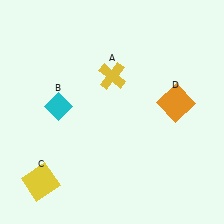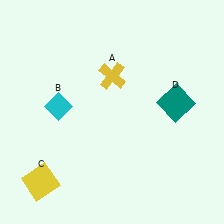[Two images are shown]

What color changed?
The square (D) changed from orange in Image 1 to teal in Image 2.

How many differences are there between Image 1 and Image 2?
There is 1 difference between the two images.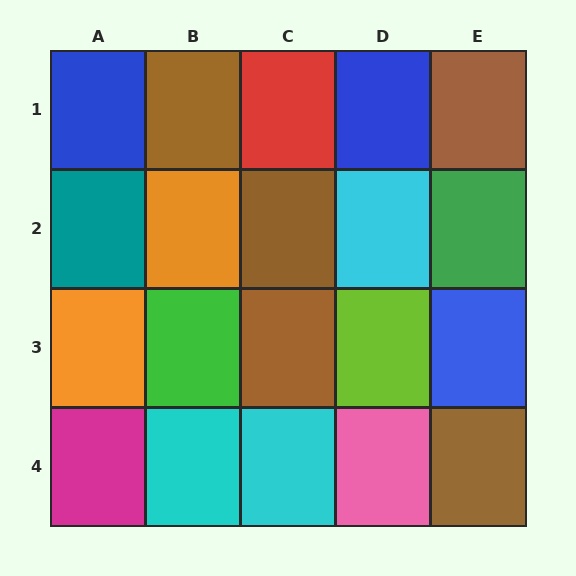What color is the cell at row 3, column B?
Green.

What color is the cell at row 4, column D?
Pink.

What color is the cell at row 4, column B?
Cyan.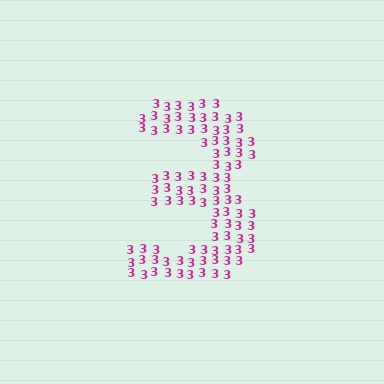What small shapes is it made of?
It is made of small digit 3's.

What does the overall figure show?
The overall figure shows the digit 3.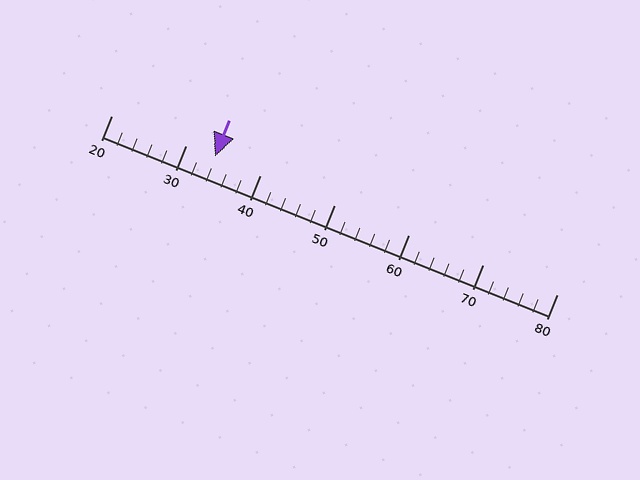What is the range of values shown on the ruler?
The ruler shows values from 20 to 80.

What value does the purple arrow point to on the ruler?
The purple arrow points to approximately 34.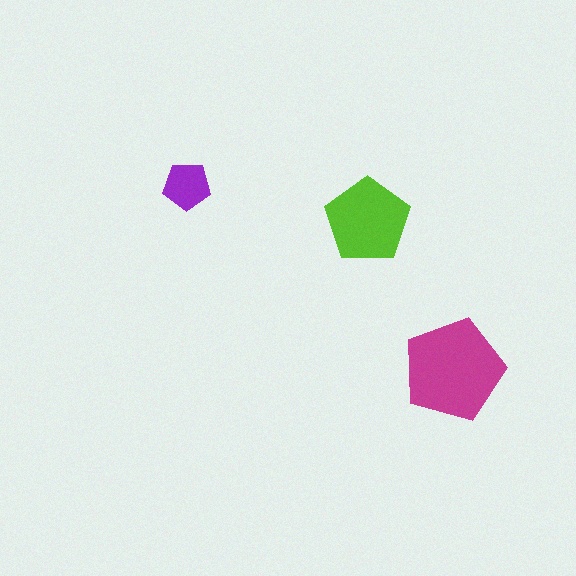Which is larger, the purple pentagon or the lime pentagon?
The lime one.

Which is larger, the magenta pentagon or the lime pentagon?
The magenta one.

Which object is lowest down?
The magenta pentagon is bottommost.